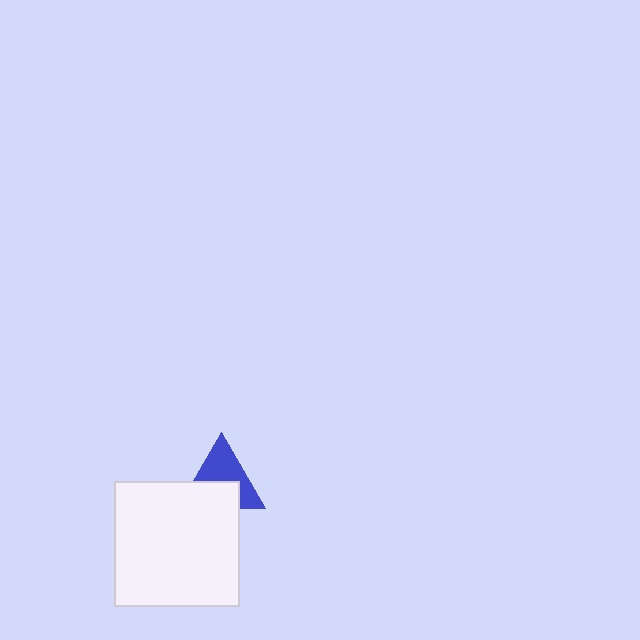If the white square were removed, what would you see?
You would see the complete blue triangle.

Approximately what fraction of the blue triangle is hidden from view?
Roughly 44% of the blue triangle is hidden behind the white square.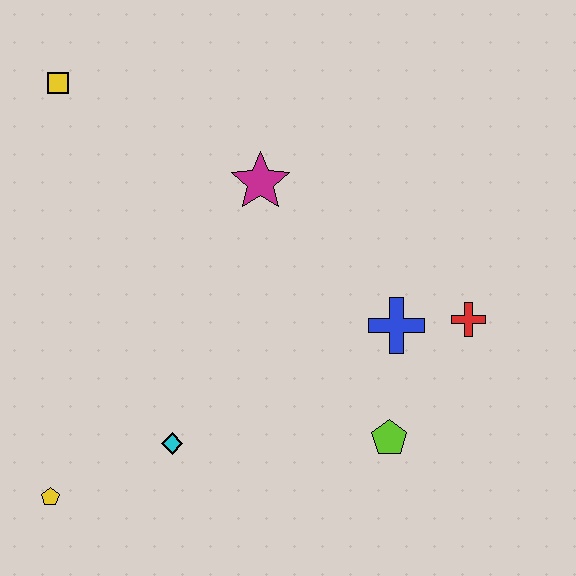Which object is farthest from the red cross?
The yellow square is farthest from the red cross.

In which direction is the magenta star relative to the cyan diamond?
The magenta star is above the cyan diamond.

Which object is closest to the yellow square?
The magenta star is closest to the yellow square.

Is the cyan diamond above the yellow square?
No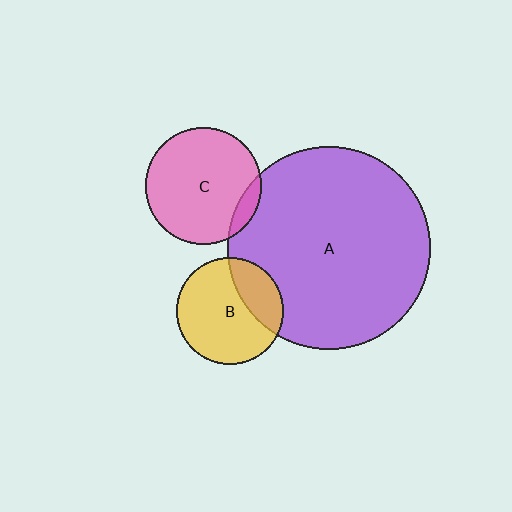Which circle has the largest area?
Circle A (purple).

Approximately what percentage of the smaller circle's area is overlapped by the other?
Approximately 25%.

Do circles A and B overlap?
Yes.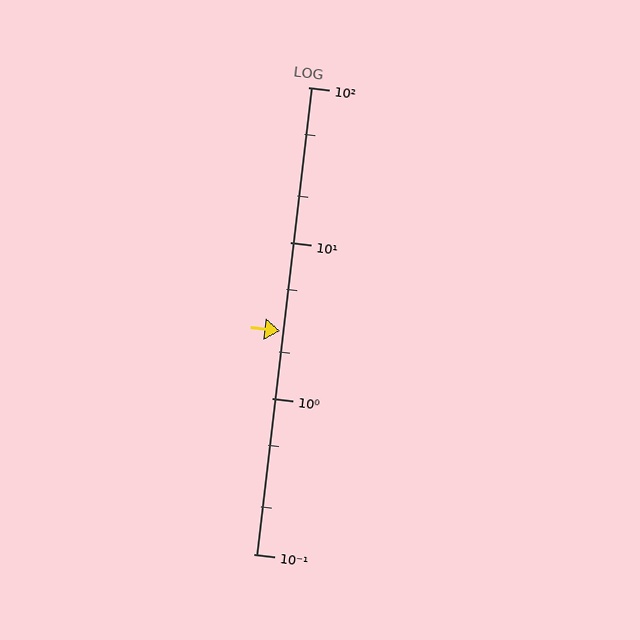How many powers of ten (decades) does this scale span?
The scale spans 3 decades, from 0.1 to 100.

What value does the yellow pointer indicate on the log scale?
The pointer indicates approximately 2.7.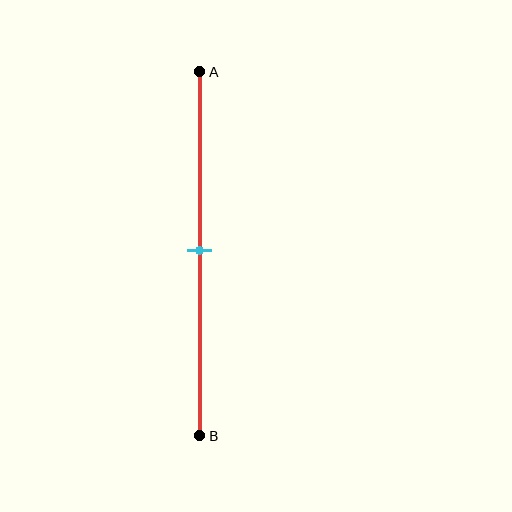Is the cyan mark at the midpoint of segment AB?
Yes, the mark is approximately at the midpoint.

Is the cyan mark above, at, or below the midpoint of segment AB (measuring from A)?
The cyan mark is approximately at the midpoint of segment AB.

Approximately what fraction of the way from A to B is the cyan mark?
The cyan mark is approximately 50% of the way from A to B.